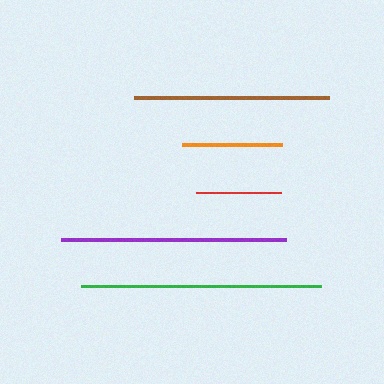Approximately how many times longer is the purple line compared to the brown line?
The purple line is approximately 1.2 times the length of the brown line.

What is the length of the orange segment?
The orange segment is approximately 100 pixels long.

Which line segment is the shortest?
The red line is the shortest at approximately 85 pixels.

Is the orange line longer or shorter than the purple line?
The purple line is longer than the orange line.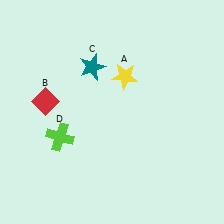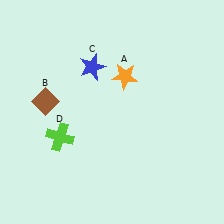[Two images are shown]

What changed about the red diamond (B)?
In Image 1, B is red. In Image 2, it changed to brown.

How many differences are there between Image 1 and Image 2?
There are 3 differences between the two images.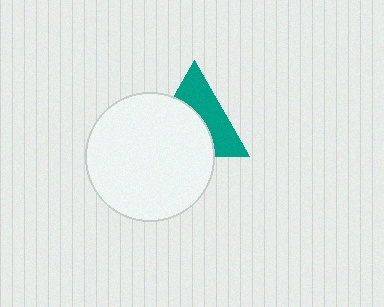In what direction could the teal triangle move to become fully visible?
The teal triangle could move toward the upper-right. That would shift it out from behind the white circle entirely.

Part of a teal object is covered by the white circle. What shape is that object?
It is a triangle.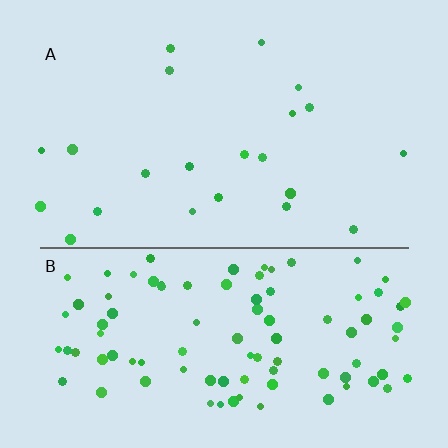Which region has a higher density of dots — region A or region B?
B (the bottom).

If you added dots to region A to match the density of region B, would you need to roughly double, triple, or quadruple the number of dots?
Approximately quadruple.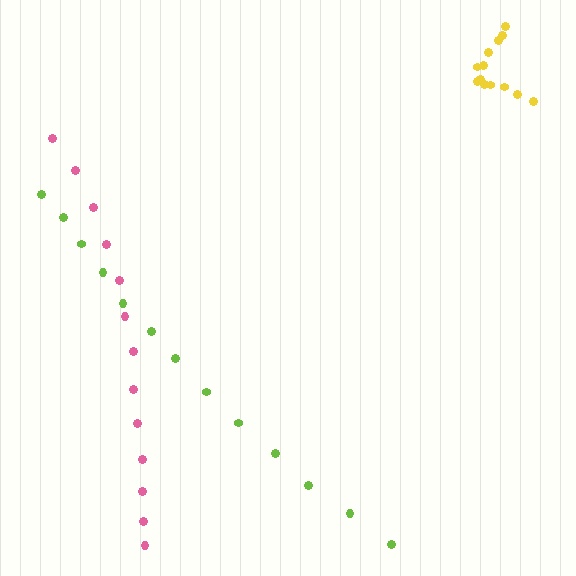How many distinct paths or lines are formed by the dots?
There are 3 distinct paths.